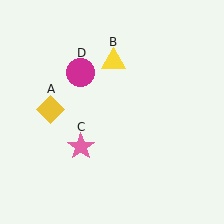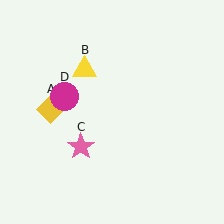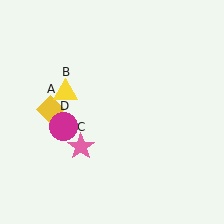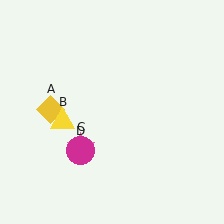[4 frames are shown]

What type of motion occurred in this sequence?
The yellow triangle (object B), magenta circle (object D) rotated counterclockwise around the center of the scene.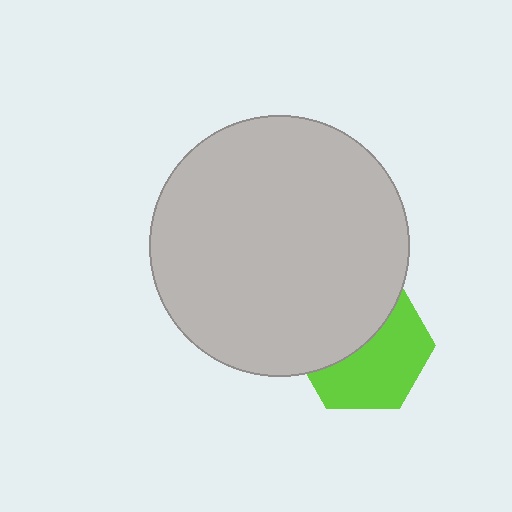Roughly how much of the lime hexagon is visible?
About half of it is visible (roughly 54%).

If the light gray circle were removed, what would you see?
You would see the complete lime hexagon.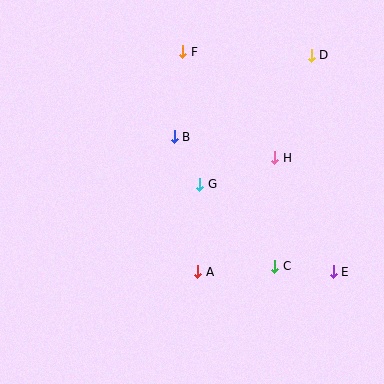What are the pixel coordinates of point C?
Point C is at (275, 266).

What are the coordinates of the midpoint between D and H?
The midpoint between D and H is at (293, 107).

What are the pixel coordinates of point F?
Point F is at (183, 52).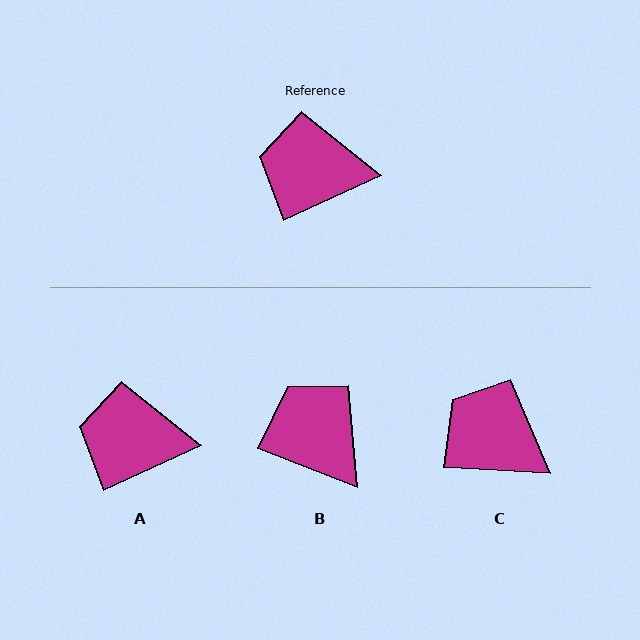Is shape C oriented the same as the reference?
No, it is off by about 28 degrees.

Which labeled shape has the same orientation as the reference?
A.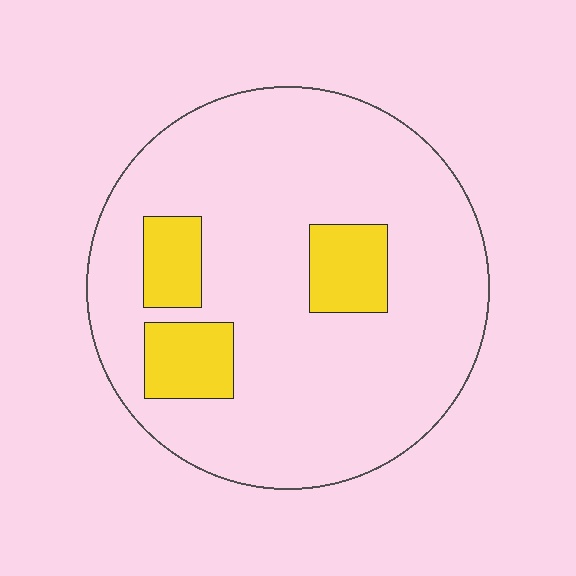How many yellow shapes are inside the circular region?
3.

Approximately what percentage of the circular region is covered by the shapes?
Approximately 15%.